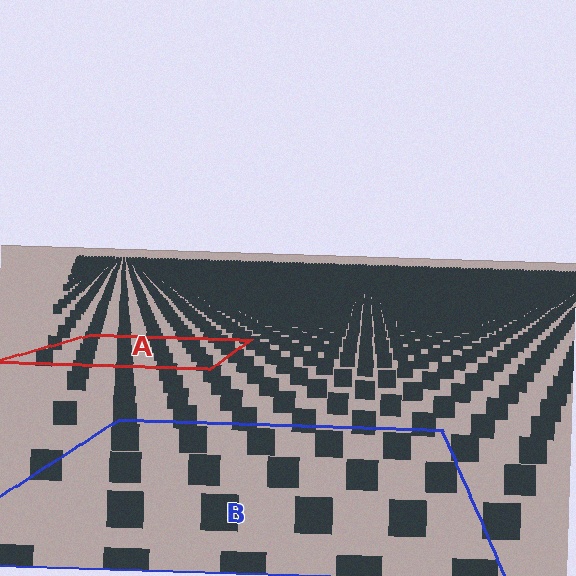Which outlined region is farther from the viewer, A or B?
Region A is farther from the viewer — the texture elements inside it appear smaller and more densely packed.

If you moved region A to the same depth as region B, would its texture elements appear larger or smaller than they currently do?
They would appear larger. At a closer depth, the same texture elements are projected at a bigger on-screen size.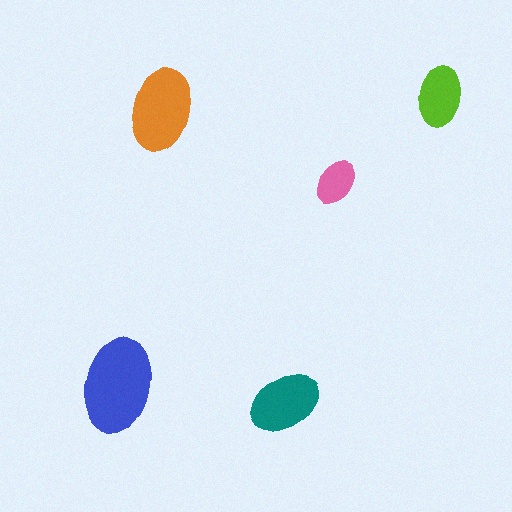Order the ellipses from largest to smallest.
the blue one, the orange one, the teal one, the lime one, the pink one.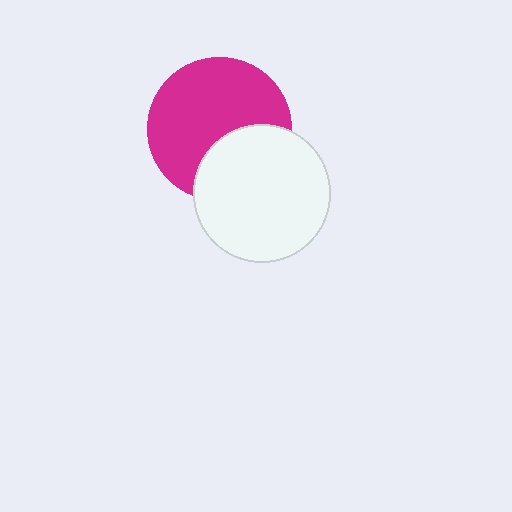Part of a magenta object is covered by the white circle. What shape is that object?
It is a circle.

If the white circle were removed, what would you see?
You would see the complete magenta circle.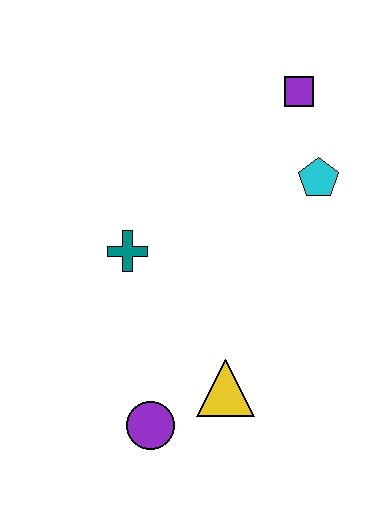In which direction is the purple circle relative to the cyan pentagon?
The purple circle is below the cyan pentagon.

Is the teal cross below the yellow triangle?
No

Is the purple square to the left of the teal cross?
No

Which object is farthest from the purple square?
The purple circle is farthest from the purple square.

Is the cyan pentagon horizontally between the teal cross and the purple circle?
No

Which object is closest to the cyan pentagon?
The purple square is closest to the cyan pentagon.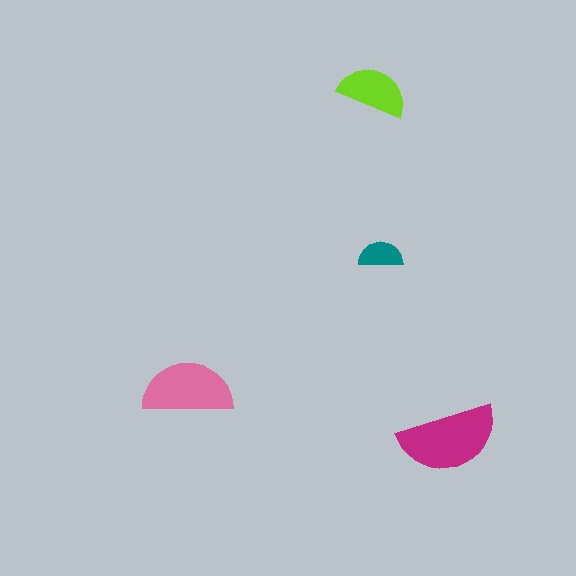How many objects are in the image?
There are 4 objects in the image.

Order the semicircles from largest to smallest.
the magenta one, the pink one, the lime one, the teal one.